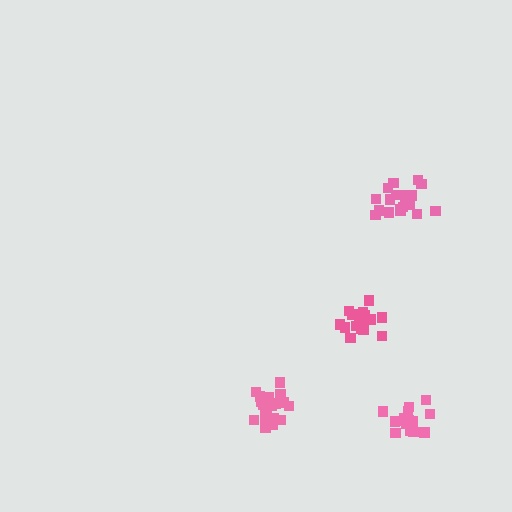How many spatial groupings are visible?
There are 4 spatial groupings.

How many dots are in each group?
Group 1: 20 dots, Group 2: 15 dots, Group 3: 20 dots, Group 4: 20 dots (75 total).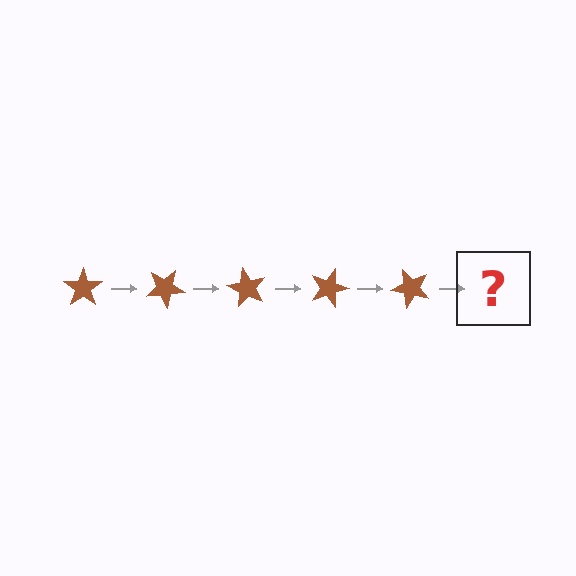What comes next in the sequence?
The next element should be a brown star rotated 150 degrees.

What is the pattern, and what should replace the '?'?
The pattern is that the star rotates 30 degrees each step. The '?' should be a brown star rotated 150 degrees.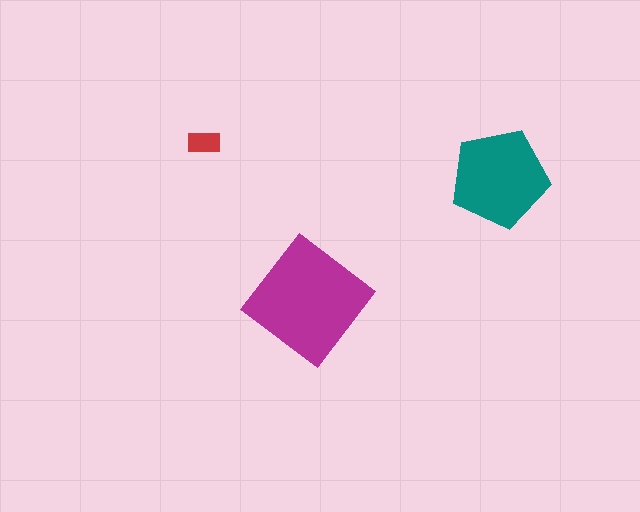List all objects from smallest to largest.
The red rectangle, the teal pentagon, the magenta diamond.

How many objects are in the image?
There are 3 objects in the image.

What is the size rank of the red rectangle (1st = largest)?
3rd.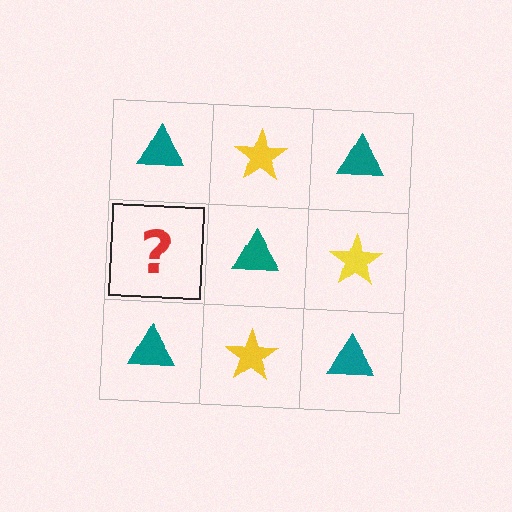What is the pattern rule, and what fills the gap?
The rule is that it alternates teal triangle and yellow star in a checkerboard pattern. The gap should be filled with a yellow star.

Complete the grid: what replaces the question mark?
The question mark should be replaced with a yellow star.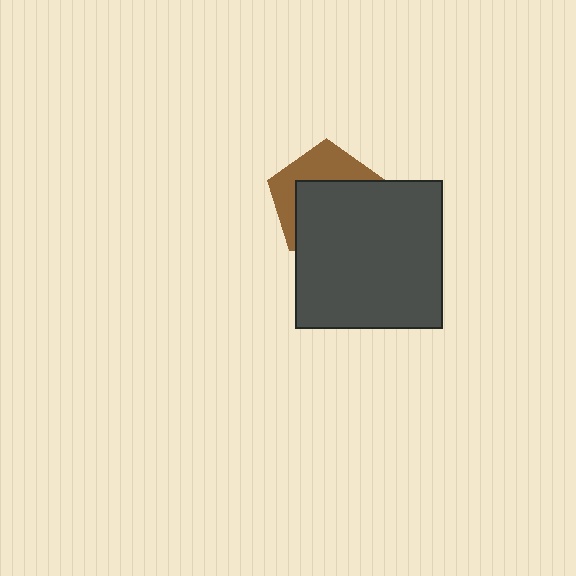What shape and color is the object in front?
The object in front is a dark gray square.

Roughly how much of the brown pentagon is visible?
A small part of it is visible (roughly 39%).